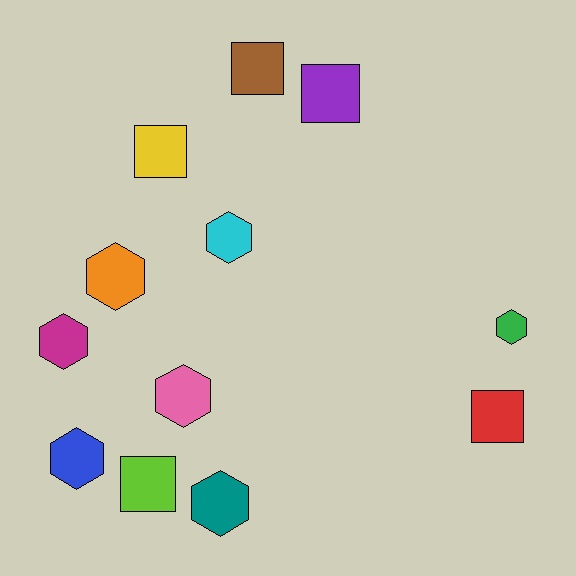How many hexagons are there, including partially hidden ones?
There are 7 hexagons.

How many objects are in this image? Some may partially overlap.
There are 12 objects.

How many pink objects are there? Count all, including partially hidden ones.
There is 1 pink object.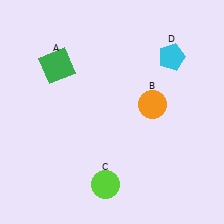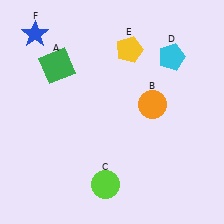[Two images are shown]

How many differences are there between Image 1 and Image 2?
There are 2 differences between the two images.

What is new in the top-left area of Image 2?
A blue star (F) was added in the top-left area of Image 2.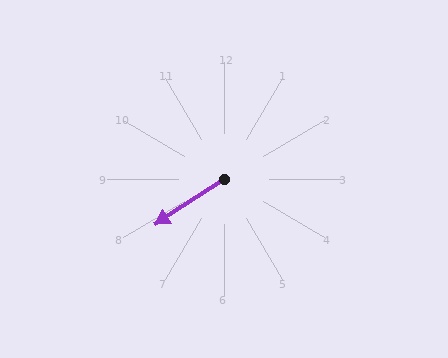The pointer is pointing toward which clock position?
Roughly 8 o'clock.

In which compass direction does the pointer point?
Southwest.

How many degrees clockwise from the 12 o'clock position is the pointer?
Approximately 237 degrees.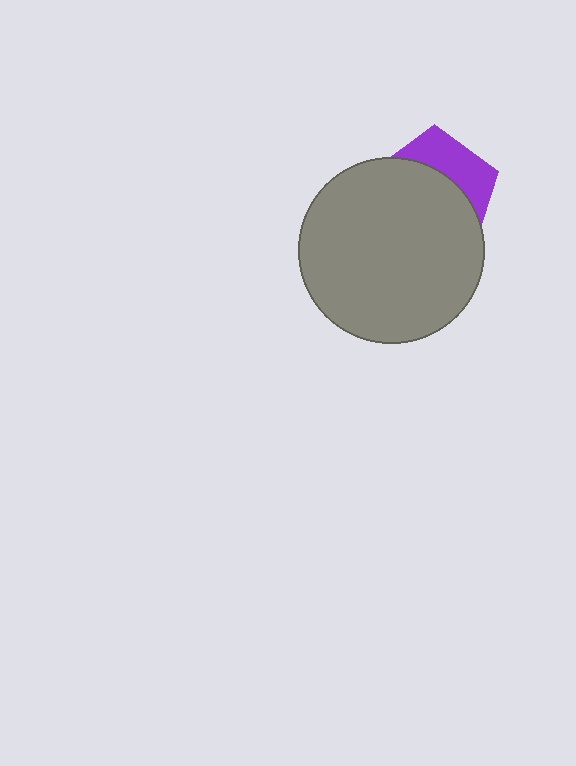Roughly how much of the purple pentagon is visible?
A small part of it is visible (roughly 34%).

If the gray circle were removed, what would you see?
You would see the complete purple pentagon.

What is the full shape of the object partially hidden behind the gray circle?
The partially hidden object is a purple pentagon.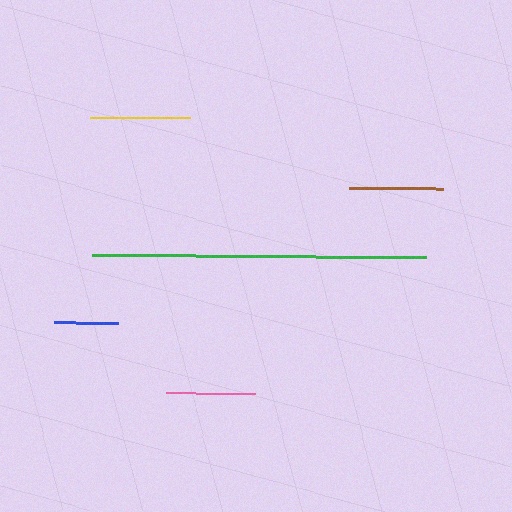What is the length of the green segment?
The green segment is approximately 335 pixels long.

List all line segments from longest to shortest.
From longest to shortest: green, yellow, brown, pink, blue.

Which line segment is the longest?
The green line is the longest at approximately 335 pixels.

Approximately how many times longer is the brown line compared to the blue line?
The brown line is approximately 1.5 times the length of the blue line.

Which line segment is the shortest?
The blue line is the shortest at approximately 64 pixels.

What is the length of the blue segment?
The blue segment is approximately 64 pixels long.